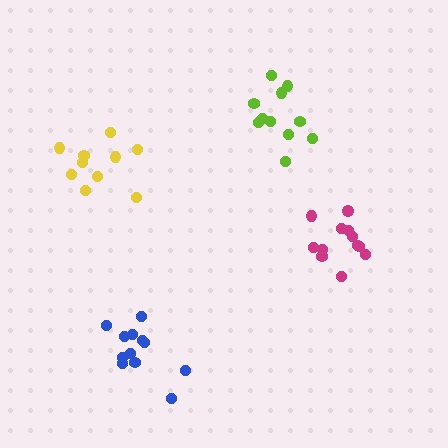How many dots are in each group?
Group 1: 10 dots, Group 2: 12 dots, Group 3: 11 dots, Group 4: 12 dots (45 total).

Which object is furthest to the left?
The yellow cluster is leftmost.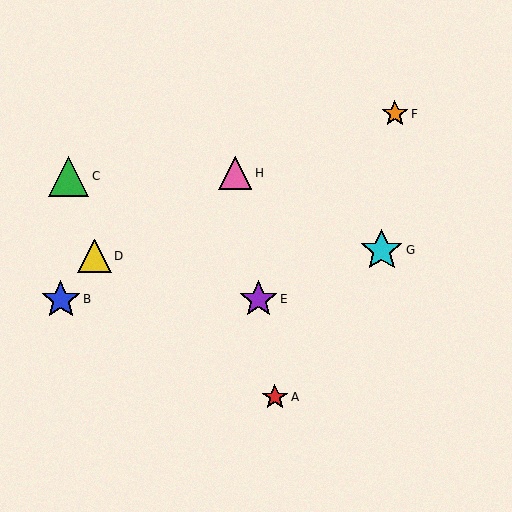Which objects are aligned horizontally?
Objects B, E are aligned horizontally.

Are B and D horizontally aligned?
No, B is at y≈299 and D is at y≈256.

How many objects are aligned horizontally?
2 objects (B, E) are aligned horizontally.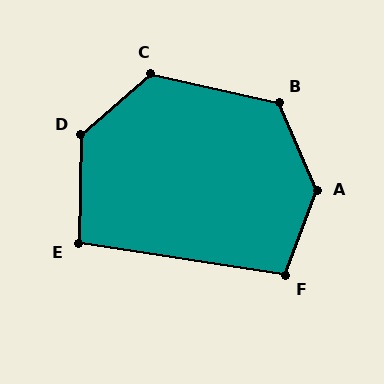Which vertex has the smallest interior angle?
E, at approximately 97 degrees.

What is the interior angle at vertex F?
Approximately 102 degrees (obtuse).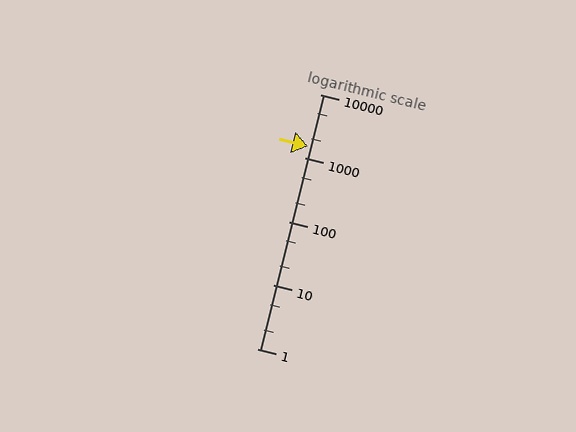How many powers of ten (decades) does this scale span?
The scale spans 4 decades, from 1 to 10000.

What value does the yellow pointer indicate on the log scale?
The pointer indicates approximately 1500.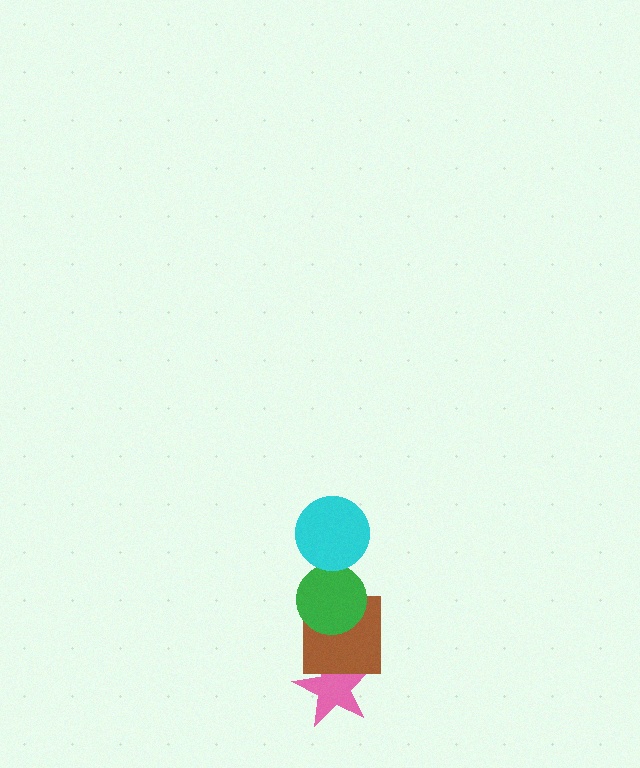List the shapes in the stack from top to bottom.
From top to bottom: the cyan circle, the green circle, the brown square, the pink star.